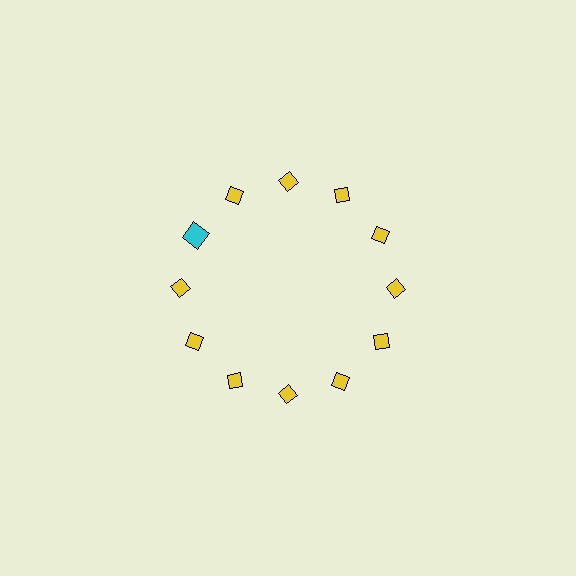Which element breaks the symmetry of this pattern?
The cyan square at roughly the 10 o'clock position breaks the symmetry. All other shapes are yellow diamonds.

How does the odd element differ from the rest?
It differs in both color (cyan instead of yellow) and shape (square instead of diamond).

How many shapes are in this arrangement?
There are 12 shapes arranged in a ring pattern.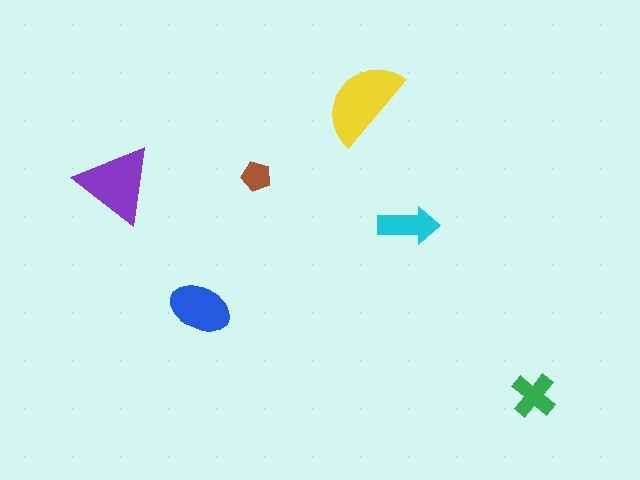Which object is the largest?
The yellow semicircle.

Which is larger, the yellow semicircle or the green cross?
The yellow semicircle.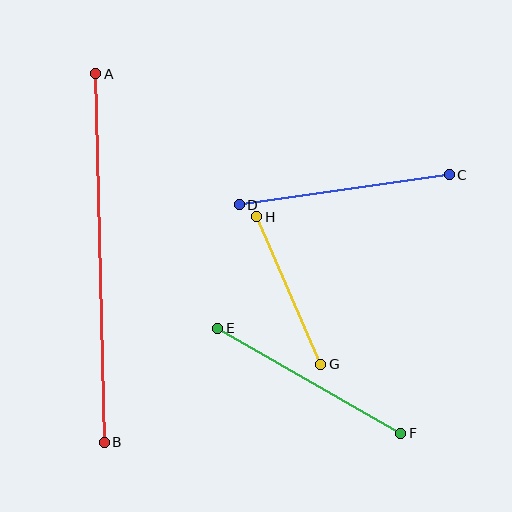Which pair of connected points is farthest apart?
Points A and B are farthest apart.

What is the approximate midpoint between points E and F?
The midpoint is at approximately (309, 381) pixels.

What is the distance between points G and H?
The distance is approximately 161 pixels.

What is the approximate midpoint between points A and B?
The midpoint is at approximately (100, 258) pixels.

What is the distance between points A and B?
The distance is approximately 369 pixels.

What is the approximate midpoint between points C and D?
The midpoint is at approximately (344, 190) pixels.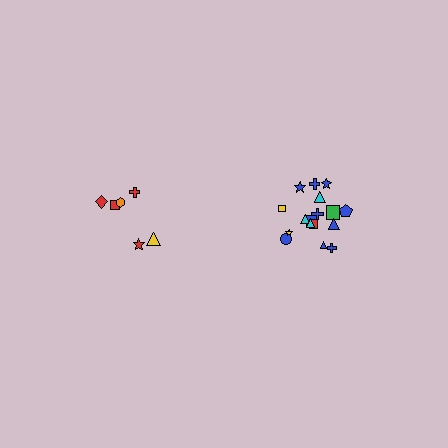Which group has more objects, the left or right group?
The right group.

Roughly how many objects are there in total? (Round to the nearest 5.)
Roughly 25 objects in total.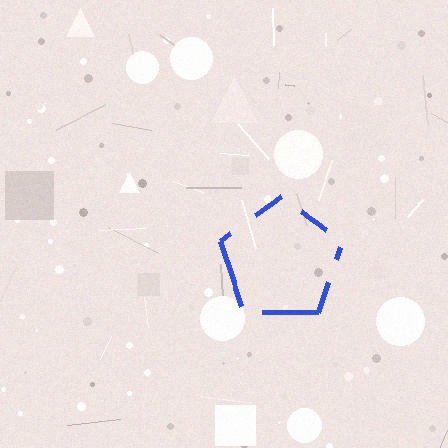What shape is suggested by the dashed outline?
The dashed outline suggests a pentagon.